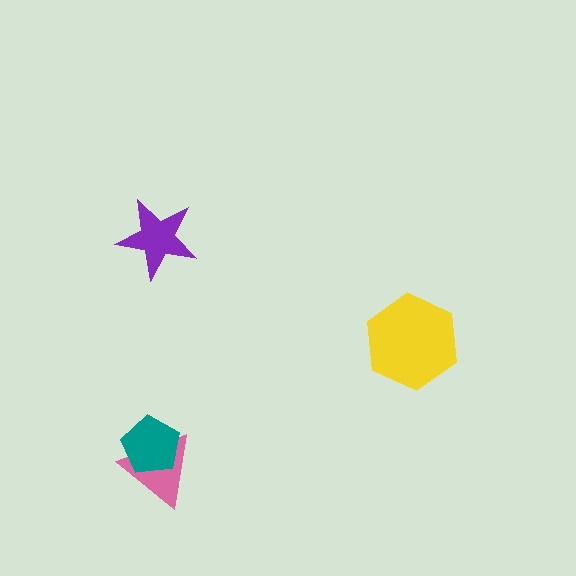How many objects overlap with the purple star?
0 objects overlap with the purple star.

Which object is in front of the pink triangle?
The teal pentagon is in front of the pink triangle.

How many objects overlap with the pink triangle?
1 object overlaps with the pink triangle.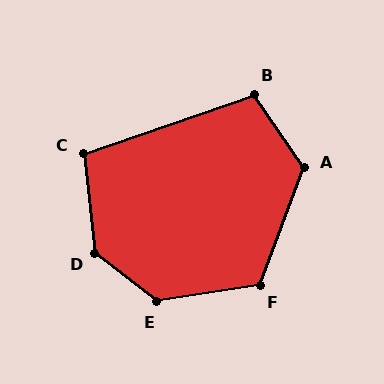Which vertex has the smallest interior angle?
C, at approximately 102 degrees.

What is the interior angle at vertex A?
Approximately 125 degrees (obtuse).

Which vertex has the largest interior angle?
D, at approximately 134 degrees.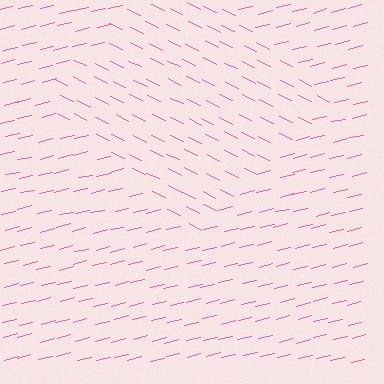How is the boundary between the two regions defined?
The boundary is defined purely by a change in line orientation (approximately 40 degrees difference). All lines are the same color and thickness.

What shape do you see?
I see a diamond.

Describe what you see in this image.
The image is filled with small pink line segments. A diamond region in the image has lines oriented differently from the surrounding lines, creating a visible texture boundary.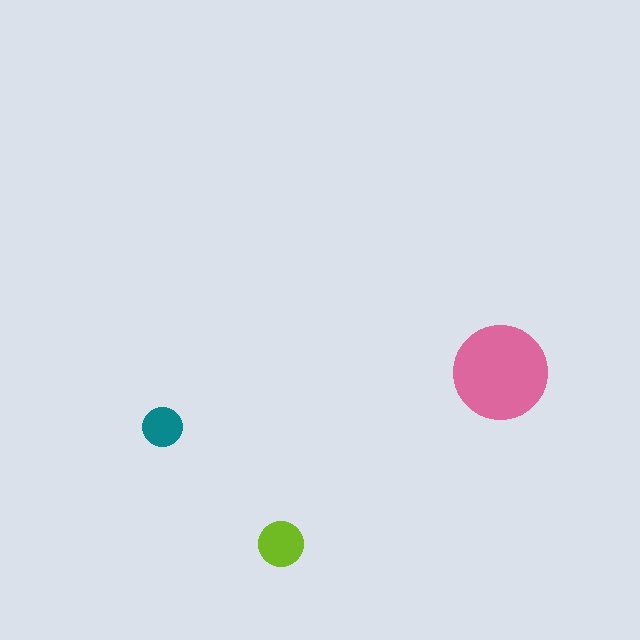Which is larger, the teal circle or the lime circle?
The lime one.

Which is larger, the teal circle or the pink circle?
The pink one.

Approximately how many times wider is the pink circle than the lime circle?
About 2 times wider.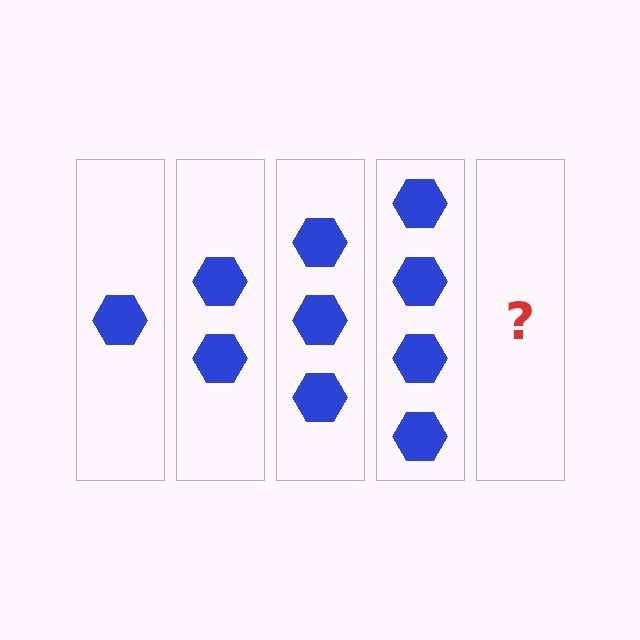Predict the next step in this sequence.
The next step is 5 hexagons.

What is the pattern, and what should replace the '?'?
The pattern is that each step adds one more hexagon. The '?' should be 5 hexagons.